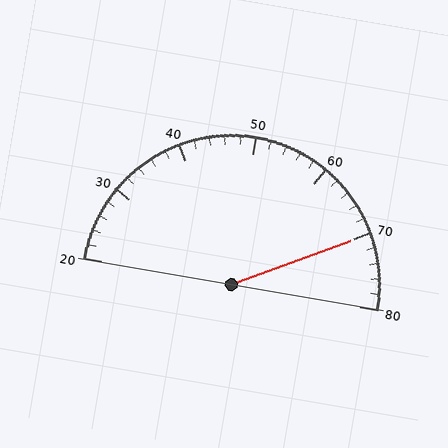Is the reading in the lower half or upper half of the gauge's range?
The reading is in the upper half of the range (20 to 80).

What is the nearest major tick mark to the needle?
The nearest major tick mark is 70.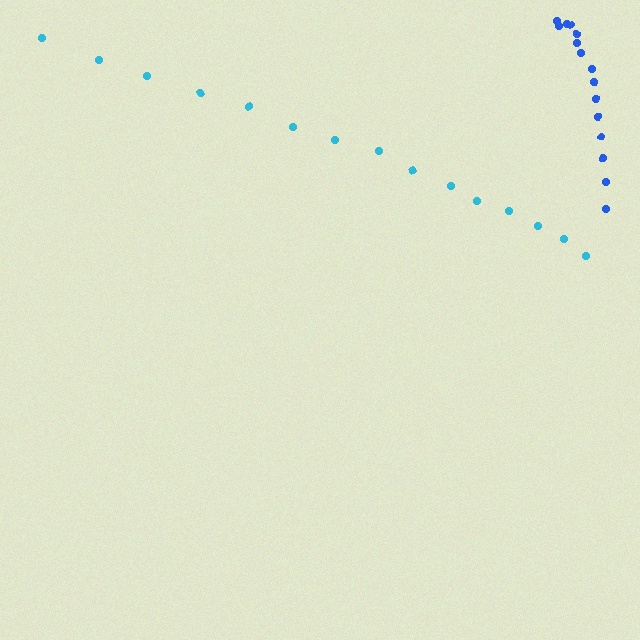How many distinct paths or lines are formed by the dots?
There are 2 distinct paths.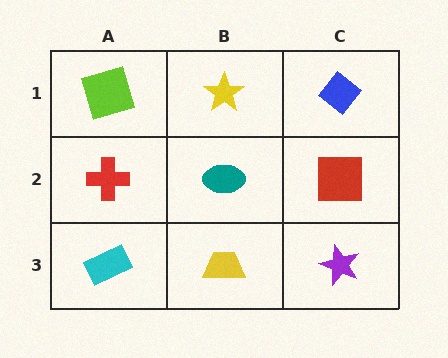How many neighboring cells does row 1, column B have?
3.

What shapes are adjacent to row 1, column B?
A teal ellipse (row 2, column B), a lime square (row 1, column A), a blue diamond (row 1, column C).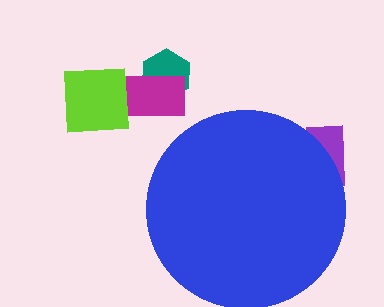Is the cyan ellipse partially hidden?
Yes, the cyan ellipse is partially hidden behind the blue circle.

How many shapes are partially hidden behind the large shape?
2 shapes are partially hidden.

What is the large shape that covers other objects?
A blue circle.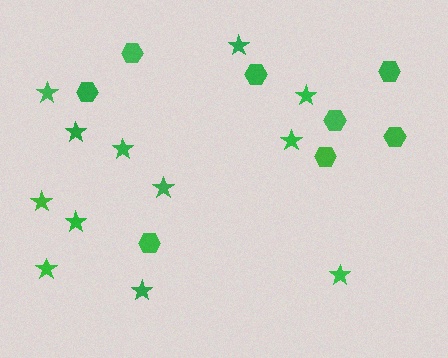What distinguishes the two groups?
There are 2 groups: one group of hexagons (8) and one group of stars (12).